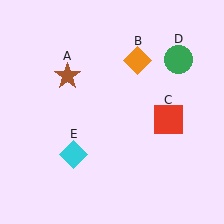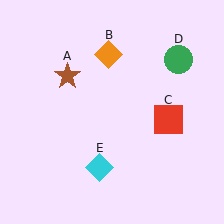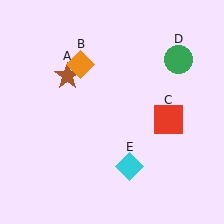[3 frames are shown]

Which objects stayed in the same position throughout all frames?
Brown star (object A) and red square (object C) and green circle (object D) remained stationary.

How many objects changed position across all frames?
2 objects changed position: orange diamond (object B), cyan diamond (object E).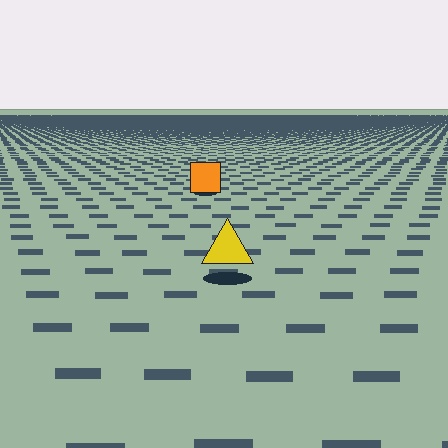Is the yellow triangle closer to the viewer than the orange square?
Yes. The yellow triangle is closer — you can tell from the texture gradient: the ground texture is coarser near it.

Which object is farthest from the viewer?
The orange square is farthest from the viewer. It appears smaller and the ground texture around it is denser.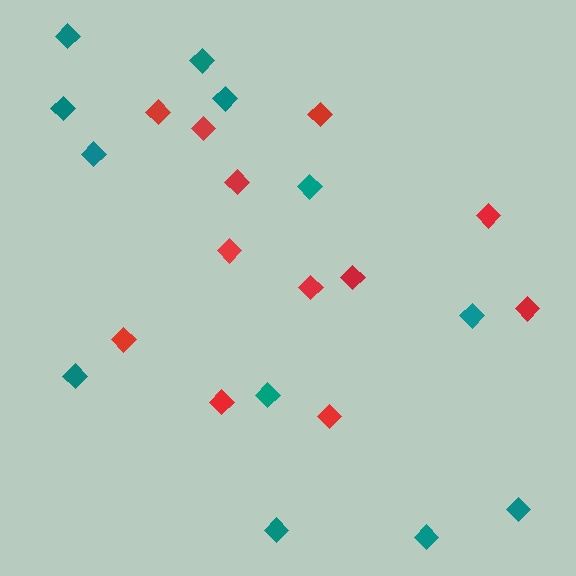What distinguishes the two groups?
There are 2 groups: one group of red diamonds (12) and one group of teal diamonds (12).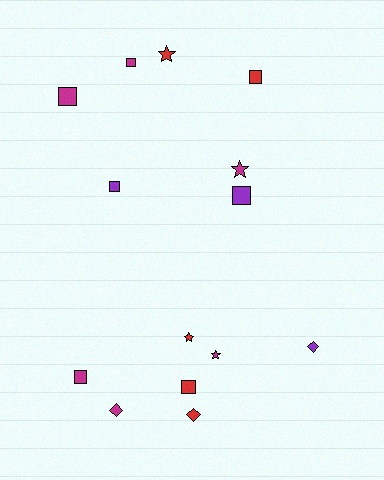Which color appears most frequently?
Magenta, with 6 objects.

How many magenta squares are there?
There are 3 magenta squares.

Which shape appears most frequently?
Square, with 7 objects.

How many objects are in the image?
There are 14 objects.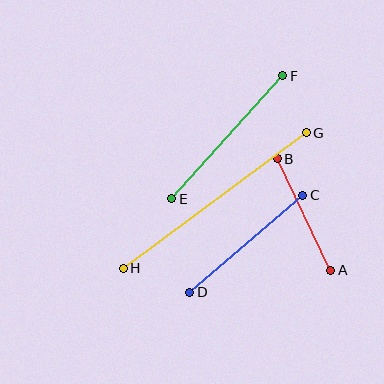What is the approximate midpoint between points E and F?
The midpoint is at approximately (227, 137) pixels.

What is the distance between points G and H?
The distance is approximately 228 pixels.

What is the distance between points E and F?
The distance is approximately 166 pixels.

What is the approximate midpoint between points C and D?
The midpoint is at approximately (246, 244) pixels.